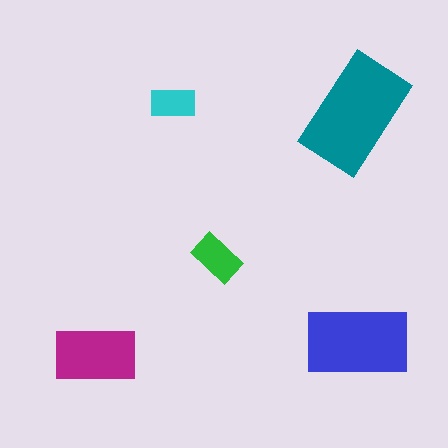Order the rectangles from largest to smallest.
the teal one, the blue one, the magenta one, the green one, the cyan one.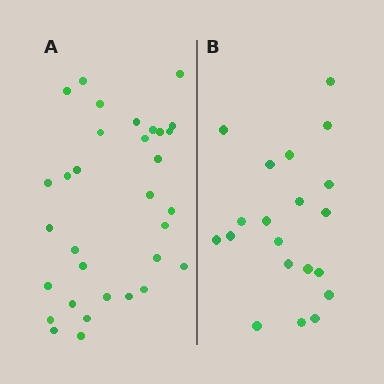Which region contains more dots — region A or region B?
Region A (the left region) has more dots.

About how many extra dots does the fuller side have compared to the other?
Region A has roughly 12 or so more dots than region B.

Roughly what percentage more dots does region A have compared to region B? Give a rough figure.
About 60% more.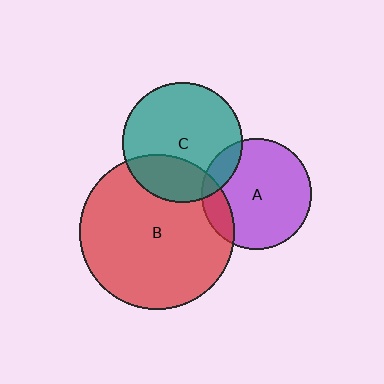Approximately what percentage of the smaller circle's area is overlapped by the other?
Approximately 25%.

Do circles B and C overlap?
Yes.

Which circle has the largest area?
Circle B (red).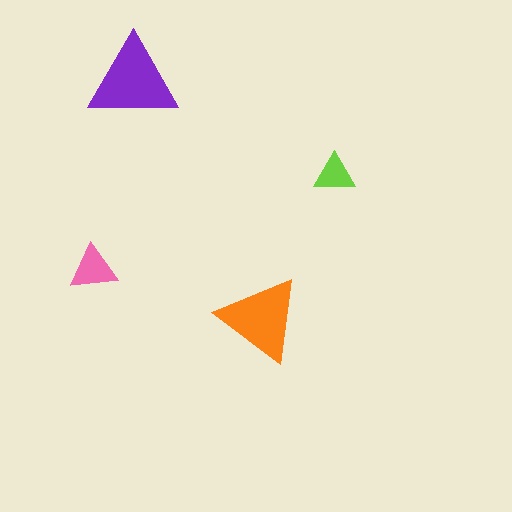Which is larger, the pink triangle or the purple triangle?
The purple one.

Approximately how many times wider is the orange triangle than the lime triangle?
About 2 times wider.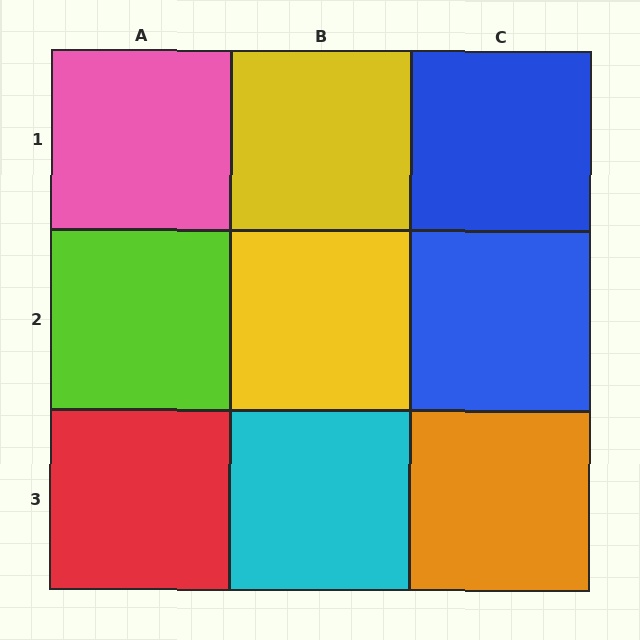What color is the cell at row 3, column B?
Cyan.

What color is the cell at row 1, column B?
Yellow.